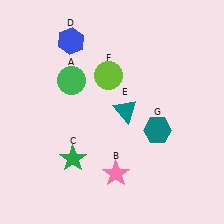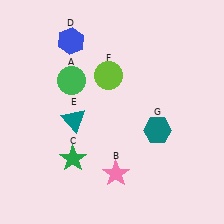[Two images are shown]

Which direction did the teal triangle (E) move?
The teal triangle (E) moved left.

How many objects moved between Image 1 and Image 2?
1 object moved between the two images.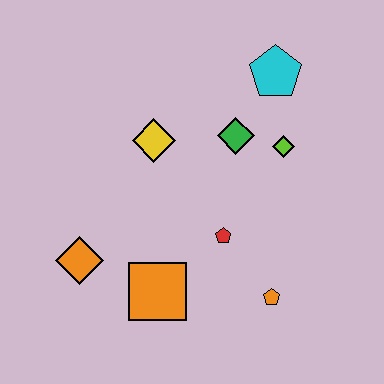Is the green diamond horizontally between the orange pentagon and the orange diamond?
Yes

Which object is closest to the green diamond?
The lime diamond is closest to the green diamond.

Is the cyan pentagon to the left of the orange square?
No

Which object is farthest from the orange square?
The cyan pentagon is farthest from the orange square.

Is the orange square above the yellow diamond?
No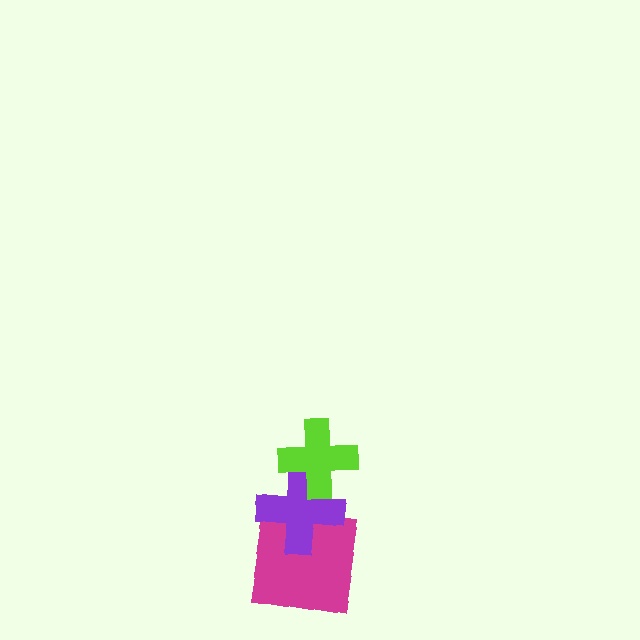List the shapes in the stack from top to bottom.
From top to bottom: the lime cross, the purple cross, the magenta square.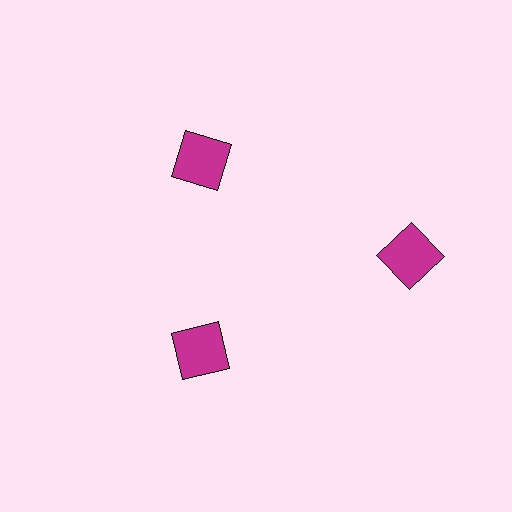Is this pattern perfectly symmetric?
No. The 3 magenta squares are arranged in a ring, but one element near the 3 o'clock position is pushed outward from the center, breaking the 3-fold rotational symmetry.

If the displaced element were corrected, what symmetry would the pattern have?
It would have 3-fold rotational symmetry — the pattern would map onto itself every 120 degrees.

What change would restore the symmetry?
The symmetry would be restored by moving it inward, back onto the ring so that all 3 squares sit at equal angles and equal distance from the center.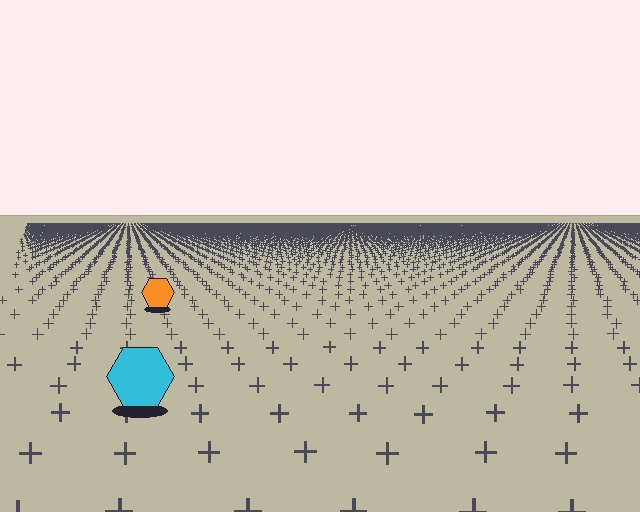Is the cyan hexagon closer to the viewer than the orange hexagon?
Yes. The cyan hexagon is closer — you can tell from the texture gradient: the ground texture is coarser near it.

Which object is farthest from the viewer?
The orange hexagon is farthest from the viewer. It appears smaller and the ground texture around it is denser.